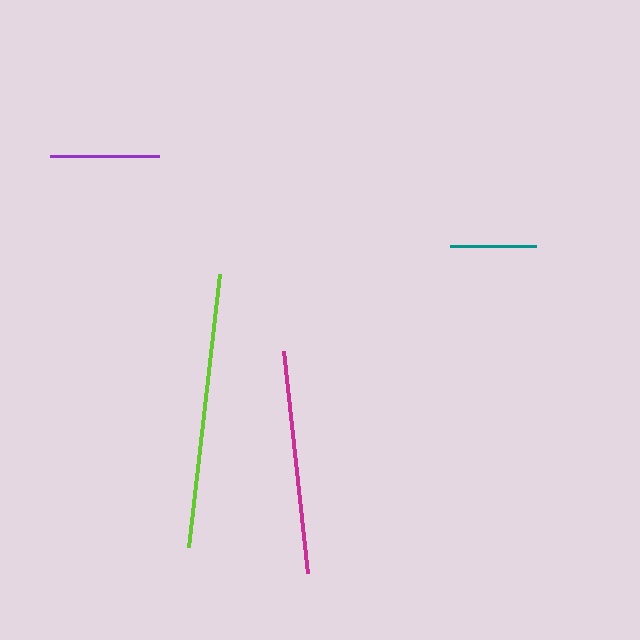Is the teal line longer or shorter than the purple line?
The purple line is longer than the teal line.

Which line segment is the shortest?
The teal line is the shortest at approximately 86 pixels.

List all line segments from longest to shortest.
From longest to shortest: lime, magenta, purple, teal.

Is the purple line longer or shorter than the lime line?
The lime line is longer than the purple line.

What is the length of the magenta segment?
The magenta segment is approximately 223 pixels long.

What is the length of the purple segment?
The purple segment is approximately 110 pixels long.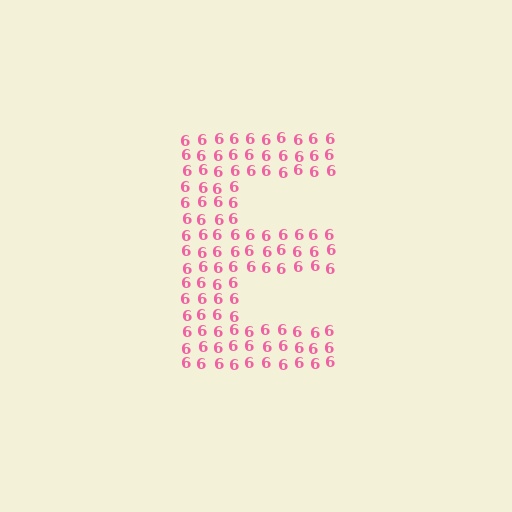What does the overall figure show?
The overall figure shows the letter E.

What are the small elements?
The small elements are digit 6's.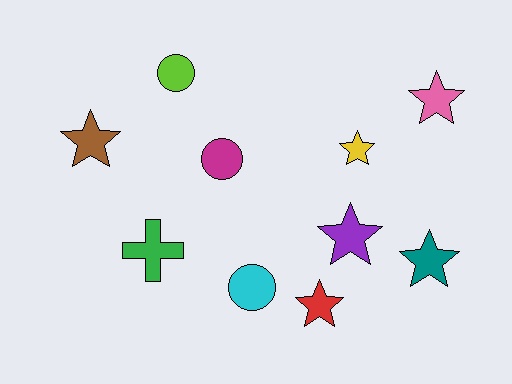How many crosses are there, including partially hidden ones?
There is 1 cross.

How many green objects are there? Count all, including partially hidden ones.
There is 1 green object.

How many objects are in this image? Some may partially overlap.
There are 10 objects.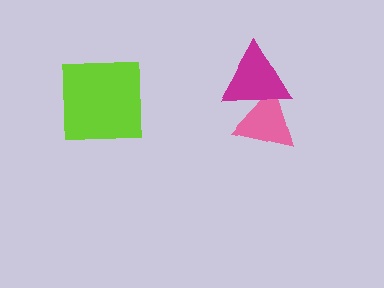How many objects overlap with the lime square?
0 objects overlap with the lime square.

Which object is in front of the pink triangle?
The magenta triangle is in front of the pink triangle.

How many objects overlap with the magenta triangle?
1 object overlaps with the magenta triangle.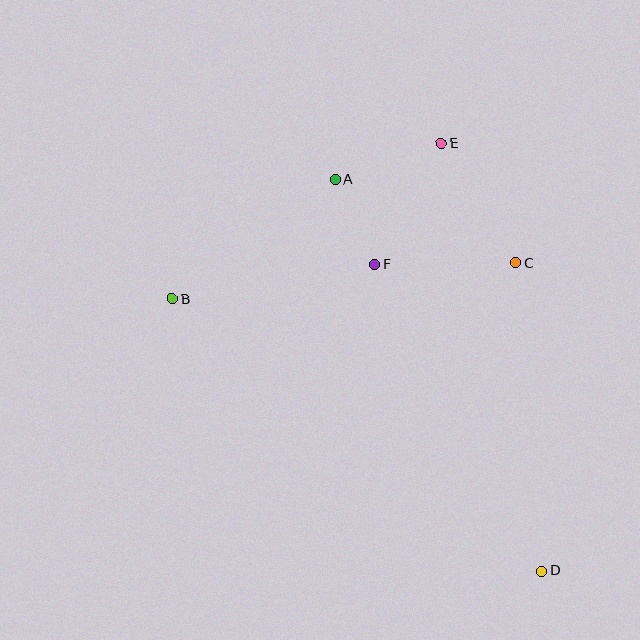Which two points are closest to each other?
Points A and F are closest to each other.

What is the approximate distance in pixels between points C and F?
The distance between C and F is approximately 141 pixels.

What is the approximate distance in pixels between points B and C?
The distance between B and C is approximately 345 pixels.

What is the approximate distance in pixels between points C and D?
The distance between C and D is approximately 309 pixels.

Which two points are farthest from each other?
Points B and D are farthest from each other.